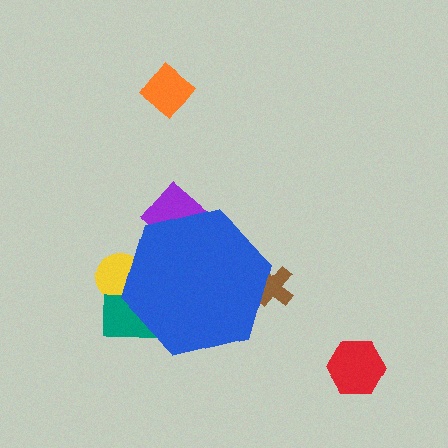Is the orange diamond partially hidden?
No, the orange diamond is fully visible.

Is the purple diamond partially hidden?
Yes, the purple diamond is partially hidden behind the blue hexagon.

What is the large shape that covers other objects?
A blue hexagon.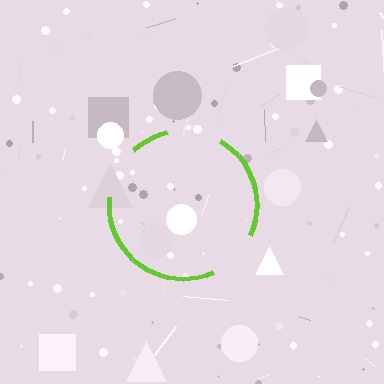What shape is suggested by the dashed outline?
The dashed outline suggests a circle.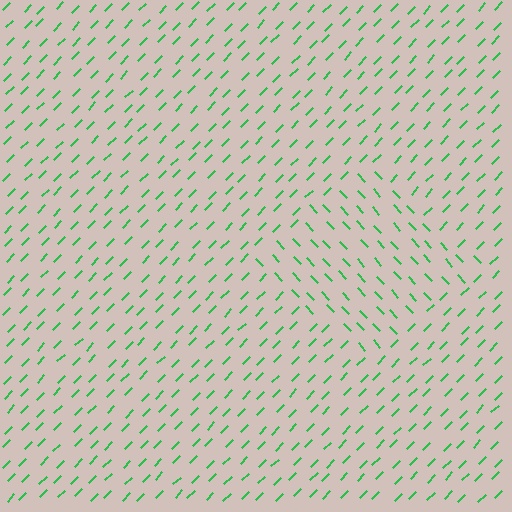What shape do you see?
I see a diamond.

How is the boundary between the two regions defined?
The boundary is defined purely by a change in line orientation (approximately 87 degrees difference). All lines are the same color and thickness.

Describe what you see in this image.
The image is filled with small green line segments. A diamond region in the image has lines oriented differently from the surrounding lines, creating a visible texture boundary.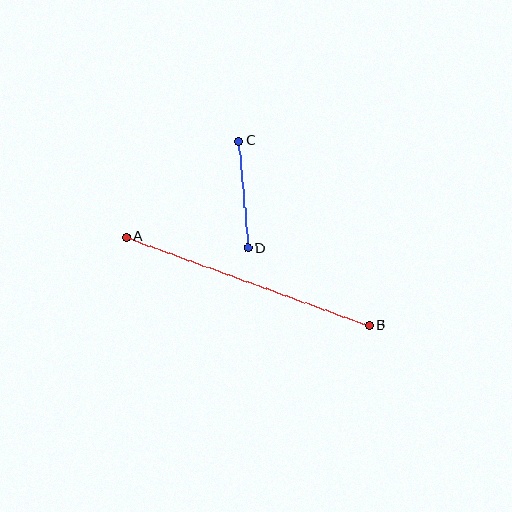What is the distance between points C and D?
The distance is approximately 107 pixels.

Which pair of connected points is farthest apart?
Points A and B are farthest apart.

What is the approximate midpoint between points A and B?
The midpoint is at approximately (248, 281) pixels.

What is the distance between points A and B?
The distance is approximately 258 pixels.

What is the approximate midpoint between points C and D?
The midpoint is at approximately (243, 195) pixels.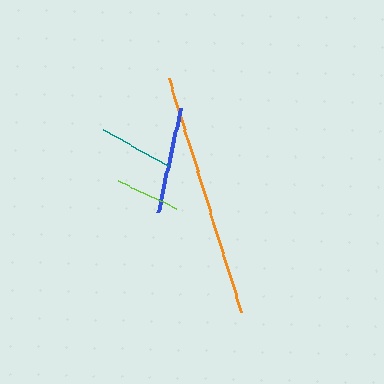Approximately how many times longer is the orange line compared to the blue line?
The orange line is approximately 2.3 times the length of the blue line.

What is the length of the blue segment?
The blue segment is approximately 108 pixels long.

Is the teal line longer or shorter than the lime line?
The teal line is longer than the lime line.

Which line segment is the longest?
The orange line is the longest at approximately 245 pixels.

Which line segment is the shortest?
The lime line is the shortest at approximately 64 pixels.